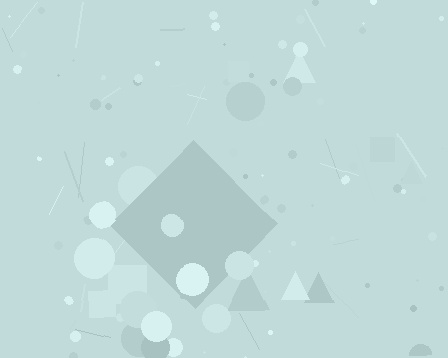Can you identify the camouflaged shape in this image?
The camouflaged shape is a diamond.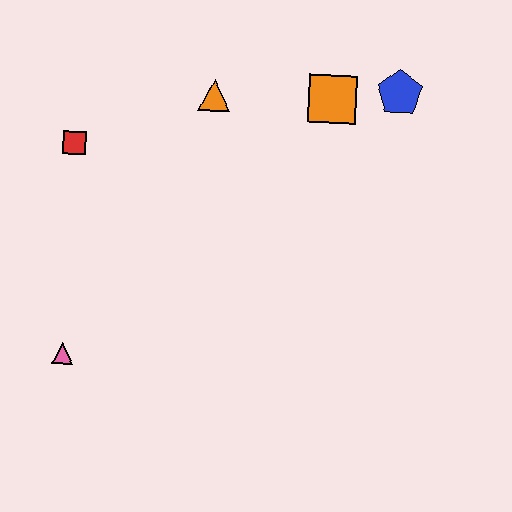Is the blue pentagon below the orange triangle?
No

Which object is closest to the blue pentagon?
The orange square is closest to the blue pentagon.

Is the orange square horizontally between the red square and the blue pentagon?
Yes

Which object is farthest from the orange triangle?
The pink triangle is farthest from the orange triangle.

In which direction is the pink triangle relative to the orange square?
The pink triangle is below the orange square.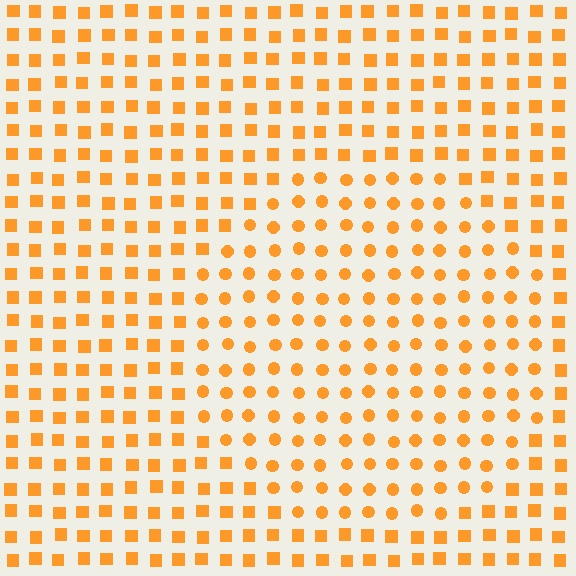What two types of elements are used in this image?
The image uses circles inside the circle region and squares outside it.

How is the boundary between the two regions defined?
The boundary is defined by a change in element shape: circles inside vs. squares outside. All elements share the same color and spacing.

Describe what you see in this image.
The image is filled with small orange elements arranged in a uniform grid. A circle-shaped region contains circles, while the surrounding area contains squares. The boundary is defined purely by the change in element shape.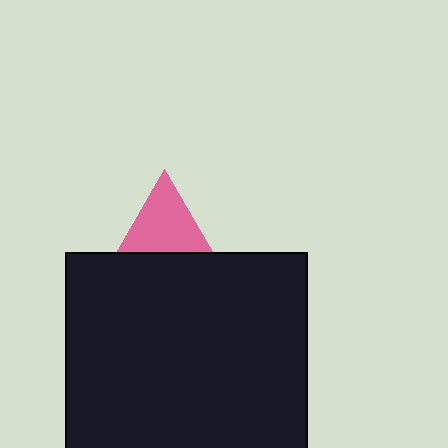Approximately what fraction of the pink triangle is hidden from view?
Roughly 48% of the pink triangle is hidden behind the black square.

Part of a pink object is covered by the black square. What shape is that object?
It is a triangle.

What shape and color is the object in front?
The object in front is a black square.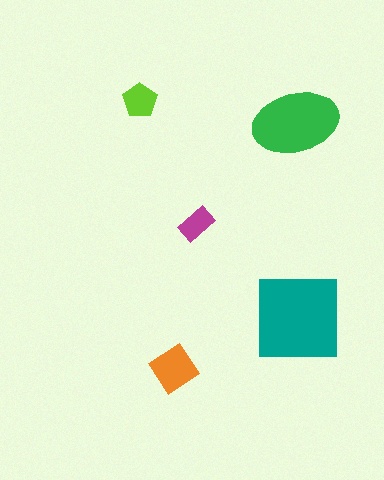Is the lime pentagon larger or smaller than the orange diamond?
Smaller.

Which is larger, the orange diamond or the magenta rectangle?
The orange diamond.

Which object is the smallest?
The magenta rectangle.